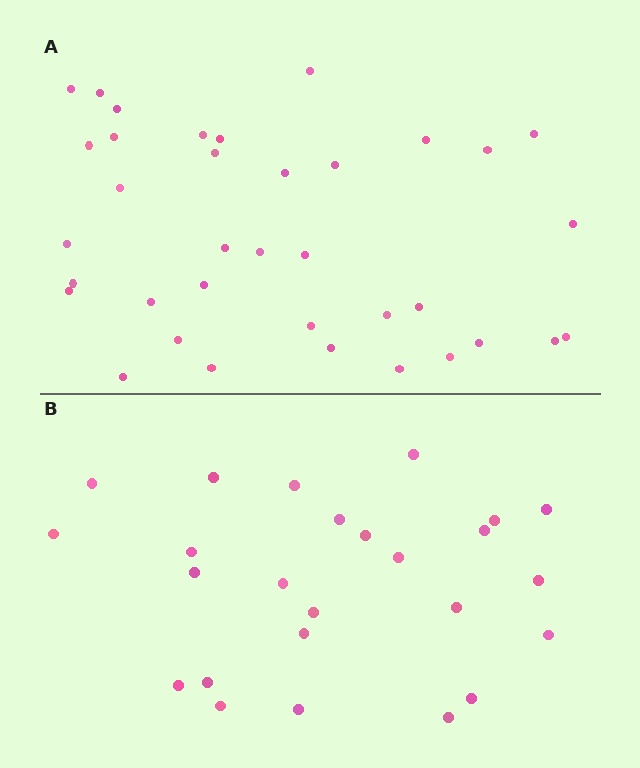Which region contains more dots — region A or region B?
Region A (the top region) has more dots.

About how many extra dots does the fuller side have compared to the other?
Region A has roughly 12 or so more dots than region B.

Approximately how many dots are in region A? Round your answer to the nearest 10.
About 40 dots. (The exact count is 36, which rounds to 40.)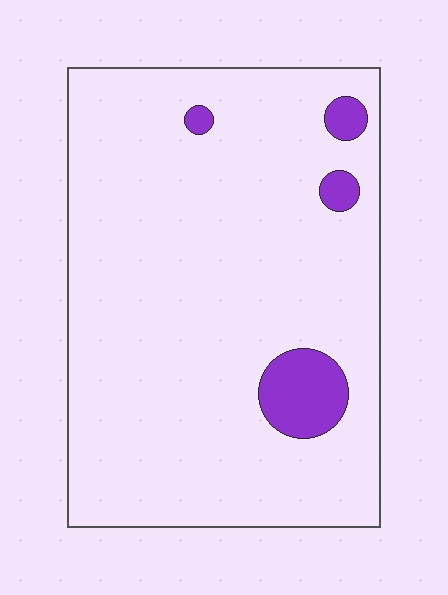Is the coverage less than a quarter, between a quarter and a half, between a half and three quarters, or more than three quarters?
Less than a quarter.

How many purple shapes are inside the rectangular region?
4.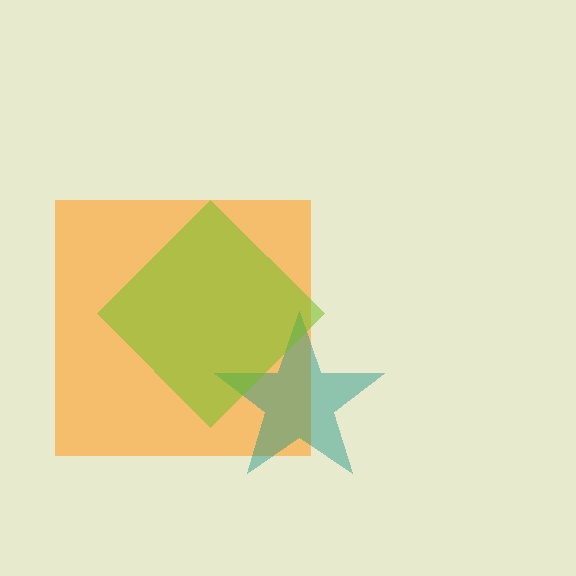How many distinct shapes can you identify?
There are 3 distinct shapes: an orange square, a teal star, a lime diamond.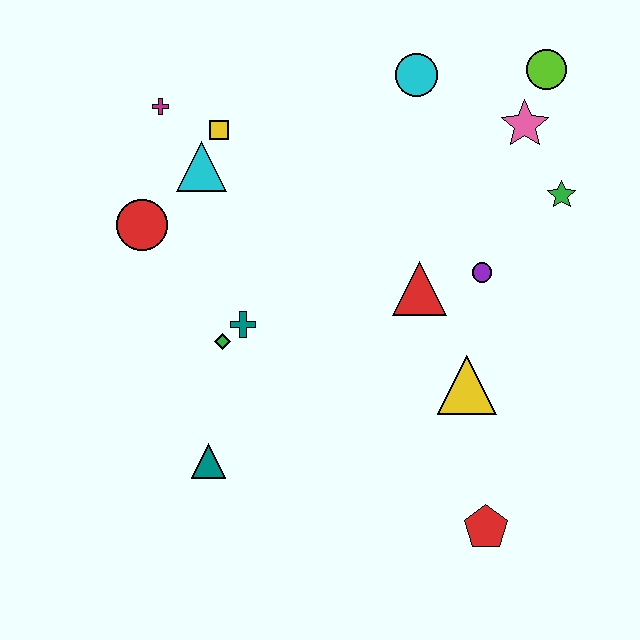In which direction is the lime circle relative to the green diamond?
The lime circle is to the right of the green diamond.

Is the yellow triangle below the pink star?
Yes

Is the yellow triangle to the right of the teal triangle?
Yes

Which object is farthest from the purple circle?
The magenta cross is farthest from the purple circle.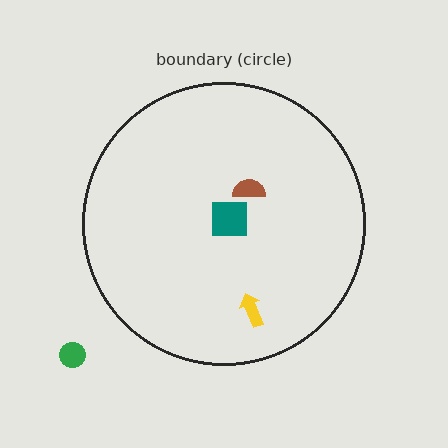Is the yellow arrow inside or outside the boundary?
Inside.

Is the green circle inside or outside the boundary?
Outside.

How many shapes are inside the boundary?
3 inside, 1 outside.